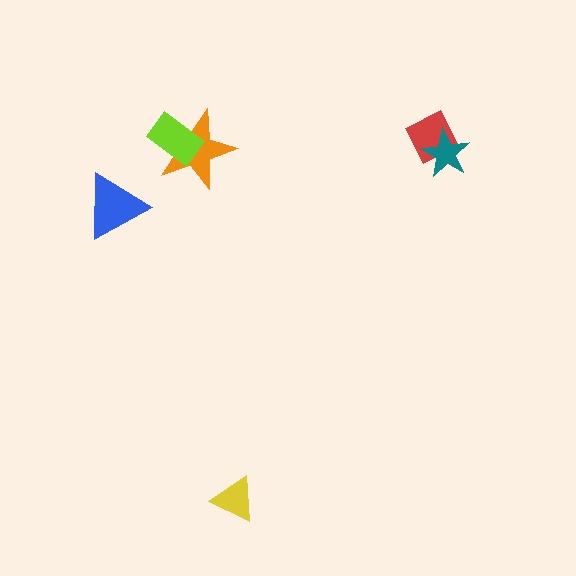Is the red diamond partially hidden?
Yes, it is partially covered by another shape.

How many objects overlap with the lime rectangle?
1 object overlaps with the lime rectangle.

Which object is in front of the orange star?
The lime rectangle is in front of the orange star.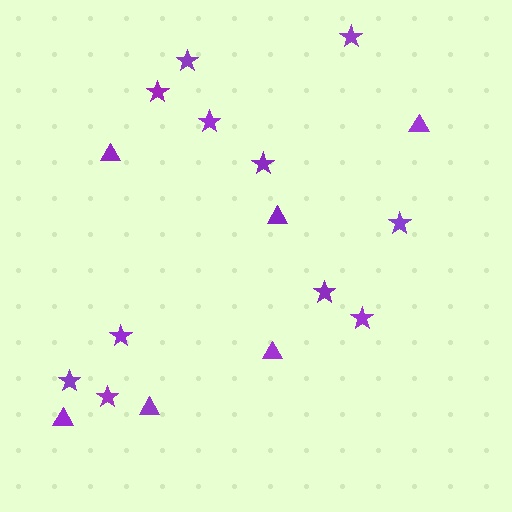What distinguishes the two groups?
There are 2 groups: one group of triangles (6) and one group of stars (11).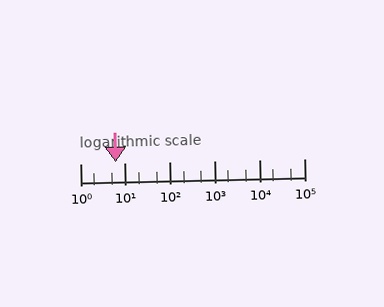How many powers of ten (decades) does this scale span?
The scale spans 5 decades, from 1 to 100000.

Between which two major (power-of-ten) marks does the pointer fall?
The pointer is between 1 and 10.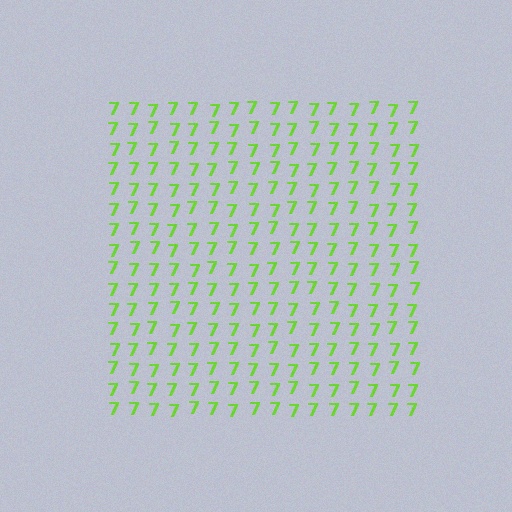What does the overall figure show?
The overall figure shows a square.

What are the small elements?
The small elements are digit 7's.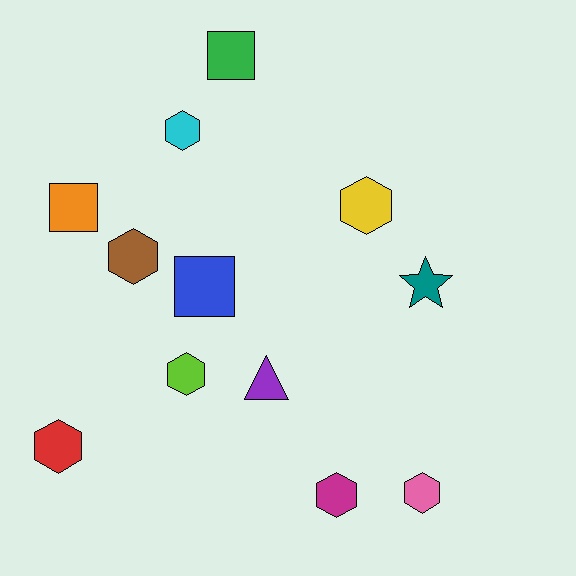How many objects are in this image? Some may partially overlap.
There are 12 objects.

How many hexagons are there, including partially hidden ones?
There are 7 hexagons.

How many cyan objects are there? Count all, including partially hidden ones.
There is 1 cyan object.